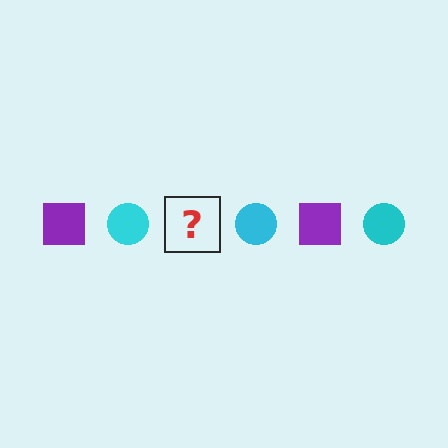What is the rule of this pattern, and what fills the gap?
The rule is that the pattern alternates between purple square and cyan circle. The gap should be filled with a purple square.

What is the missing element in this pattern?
The missing element is a purple square.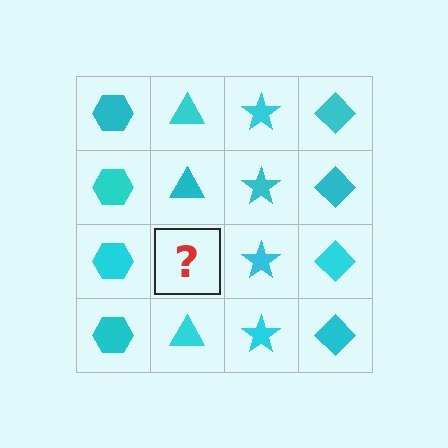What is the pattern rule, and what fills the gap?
The rule is that each column has a consistent shape. The gap should be filled with a cyan triangle.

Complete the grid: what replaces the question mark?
The question mark should be replaced with a cyan triangle.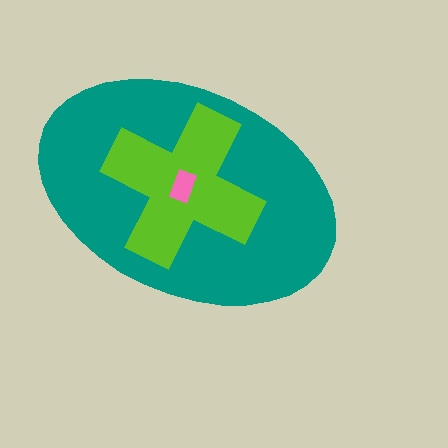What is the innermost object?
The pink rectangle.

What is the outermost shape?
The teal ellipse.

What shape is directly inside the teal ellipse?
The lime cross.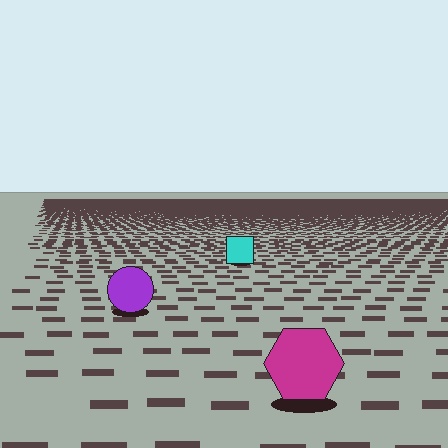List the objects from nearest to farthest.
From nearest to farthest: the magenta hexagon, the purple circle, the cyan square.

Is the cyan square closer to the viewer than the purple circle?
No. The purple circle is closer — you can tell from the texture gradient: the ground texture is coarser near it.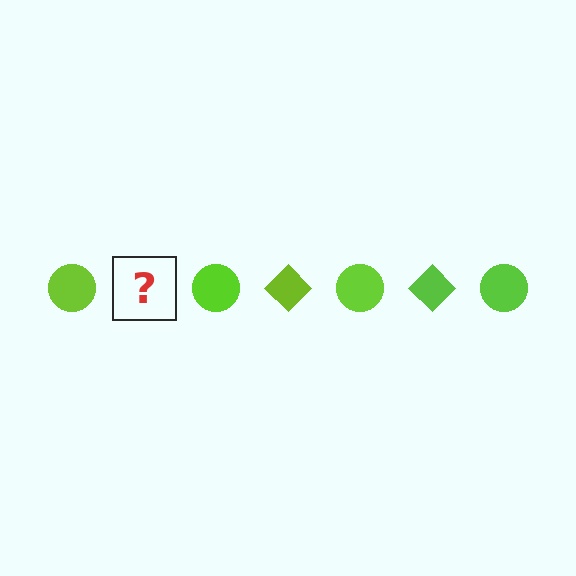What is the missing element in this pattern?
The missing element is a lime diamond.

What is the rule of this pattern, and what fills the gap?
The rule is that the pattern cycles through circle, diamond shapes in lime. The gap should be filled with a lime diamond.